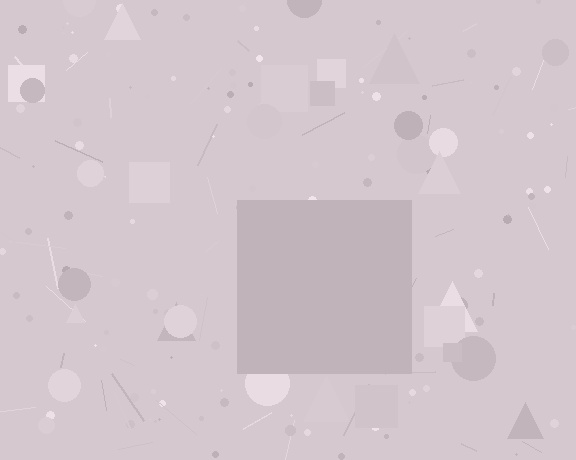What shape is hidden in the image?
A square is hidden in the image.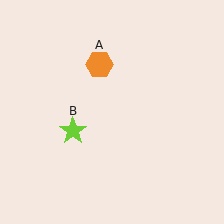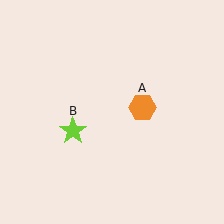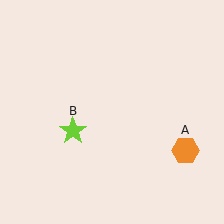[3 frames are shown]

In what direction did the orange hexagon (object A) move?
The orange hexagon (object A) moved down and to the right.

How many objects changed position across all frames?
1 object changed position: orange hexagon (object A).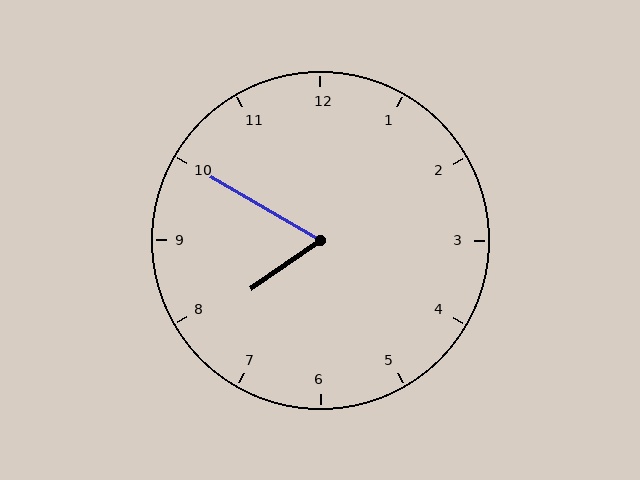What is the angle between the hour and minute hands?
Approximately 65 degrees.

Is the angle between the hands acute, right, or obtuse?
It is acute.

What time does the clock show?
7:50.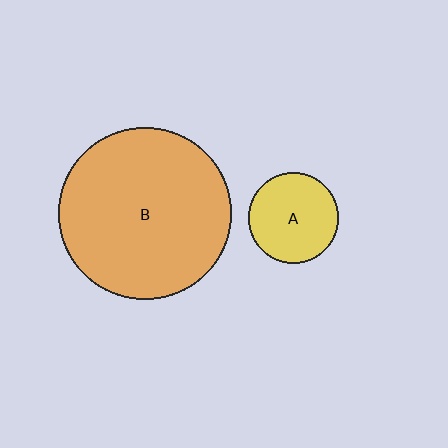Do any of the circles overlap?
No, none of the circles overlap.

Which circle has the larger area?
Circle B (orange).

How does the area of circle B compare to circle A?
Approximately 3.6 times.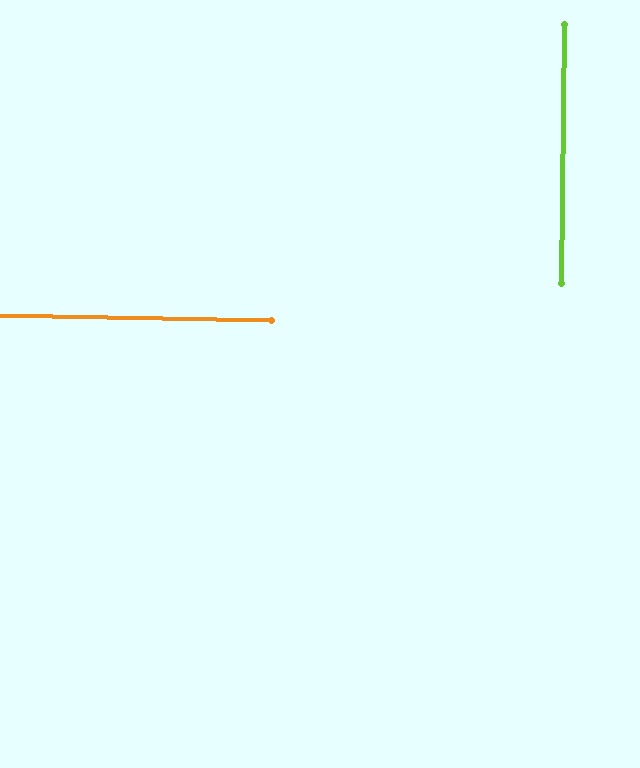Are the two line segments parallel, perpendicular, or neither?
Perpendicular — they meet at approximately 90°.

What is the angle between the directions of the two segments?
Approximately 90 degrees.